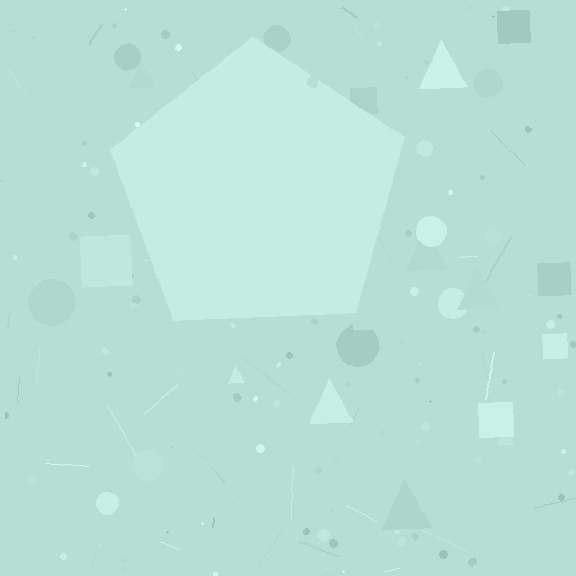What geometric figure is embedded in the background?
A pentagon is embedded in the background.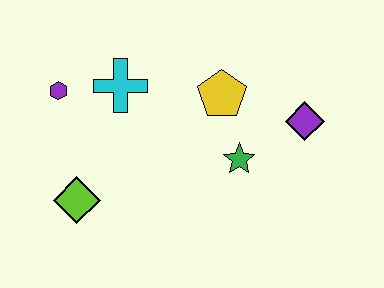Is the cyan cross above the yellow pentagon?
Yes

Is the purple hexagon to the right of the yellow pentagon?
No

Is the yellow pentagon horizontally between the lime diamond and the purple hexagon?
No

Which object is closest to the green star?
The yellow pentagon is closest to the green star.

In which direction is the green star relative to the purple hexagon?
The green star is to the right of the purple hexagon.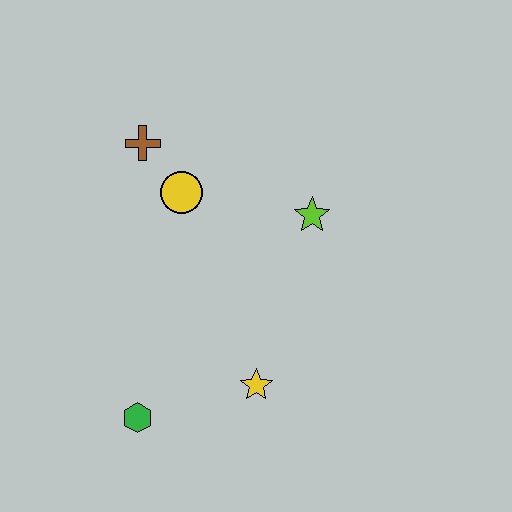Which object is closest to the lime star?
The yellow circle is closest to the lime star.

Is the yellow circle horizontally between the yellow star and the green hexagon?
Yes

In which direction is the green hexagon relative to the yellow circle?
The green hexagon is below the yellow circle.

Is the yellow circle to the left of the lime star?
Yes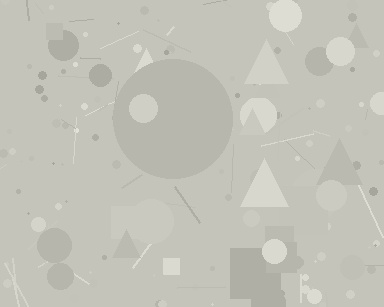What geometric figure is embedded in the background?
A circle is embedded in the background.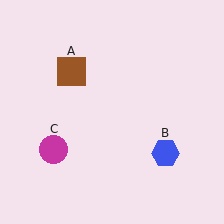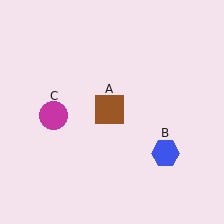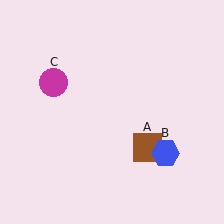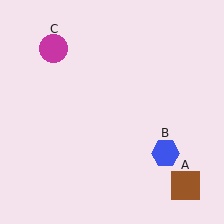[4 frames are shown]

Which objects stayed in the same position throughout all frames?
Blue hexagon (object B) remained stationary.